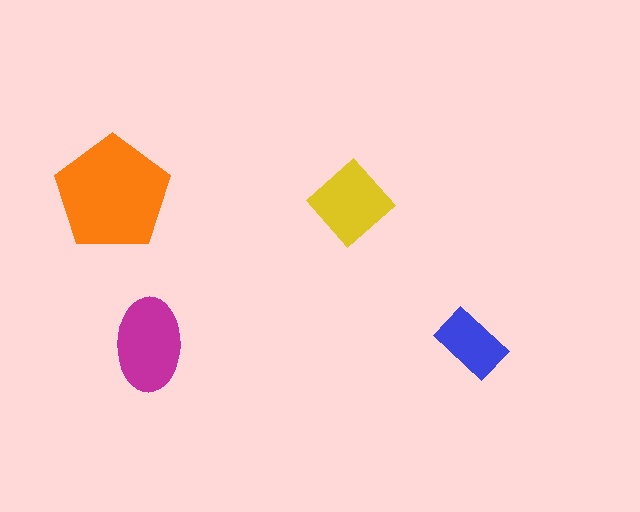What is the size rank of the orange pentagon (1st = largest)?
1st.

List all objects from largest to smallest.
The orange pentagon, the magenta ellipse, the yellow diamond, the blue rectangle.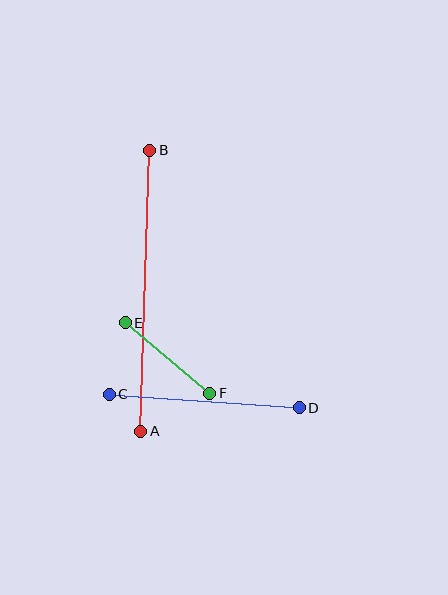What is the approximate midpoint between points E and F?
The midpoint is at approximately (167, 358) pixels.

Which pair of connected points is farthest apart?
Points A and B are farthest apart.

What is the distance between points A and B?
The distance is approximately 281 pixels.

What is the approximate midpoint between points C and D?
The midpoint is at approximately (204, 401) pixels.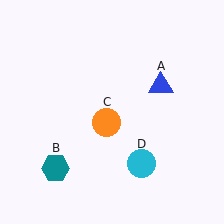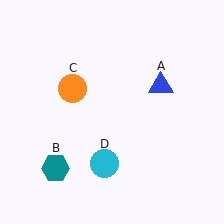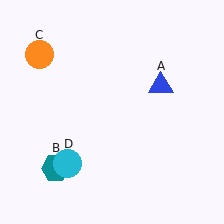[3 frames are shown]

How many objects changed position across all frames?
2 objects changed position: orange circle (object C), cyan circle (object D).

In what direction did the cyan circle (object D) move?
The cyan circle (object D) moved left.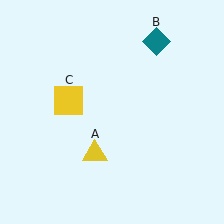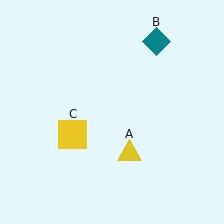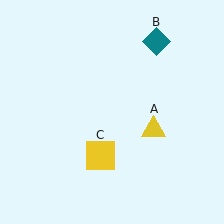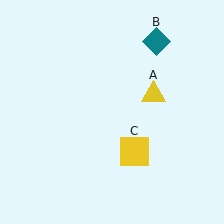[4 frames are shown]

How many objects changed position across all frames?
2 objects changed position: yellow triangle (object A), yellow square (object C).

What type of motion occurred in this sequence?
The yellow triangle (object A), yellow square (object C) rotated counterclockwise around the center of the scene.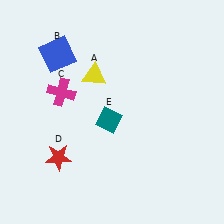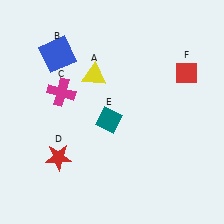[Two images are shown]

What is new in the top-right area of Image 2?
A red diamond (F) was added in the top-right area of Image 2.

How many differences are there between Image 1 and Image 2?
There is 1 difference between the two images.